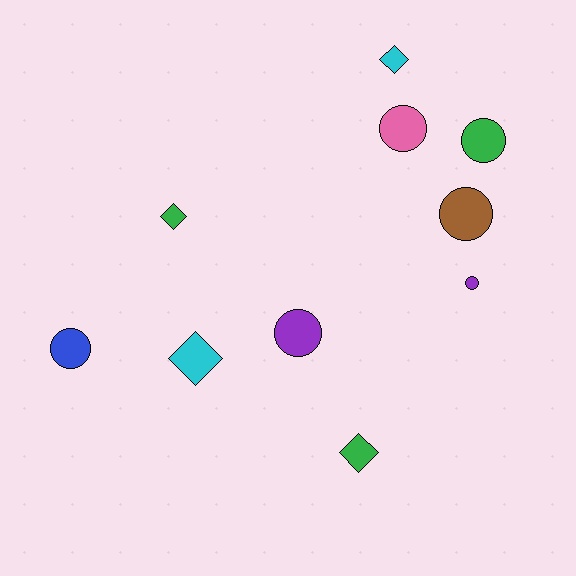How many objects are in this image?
There are 10 objects.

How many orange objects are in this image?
There are no orange objects.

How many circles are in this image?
There are 6 circles.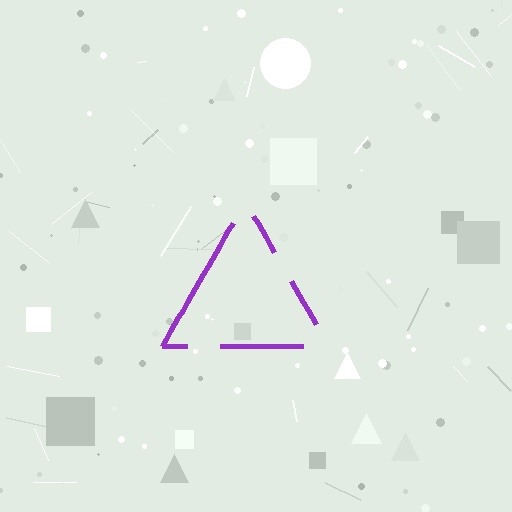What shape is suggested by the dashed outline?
The dashed outline suggests a triangle.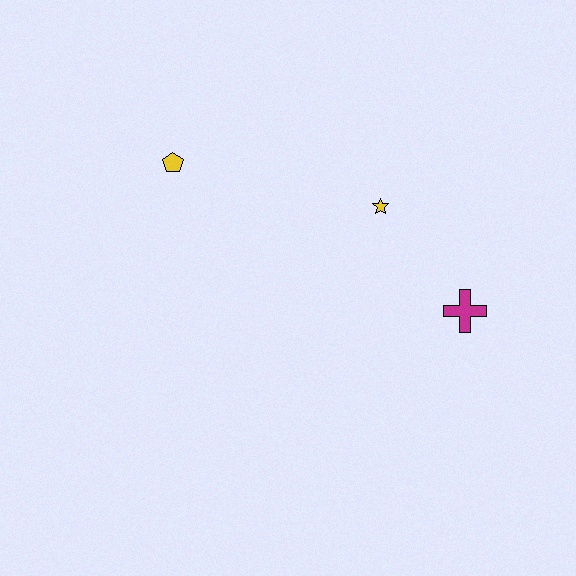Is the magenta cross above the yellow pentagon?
No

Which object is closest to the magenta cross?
The yellow star is closest to the magenta cross.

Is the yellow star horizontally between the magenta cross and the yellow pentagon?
Yes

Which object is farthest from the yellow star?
The yellow pentagon is farthest from the yellow star.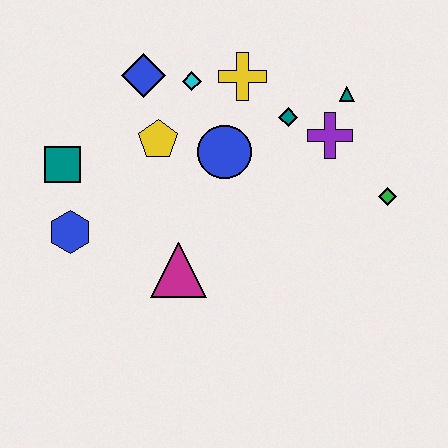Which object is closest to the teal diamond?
The purple cross is closest to the teal diamond.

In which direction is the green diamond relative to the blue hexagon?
The green diamond is to the right of the blue hexagon.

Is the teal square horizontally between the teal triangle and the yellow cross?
No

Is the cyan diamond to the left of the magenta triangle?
No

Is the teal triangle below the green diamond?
No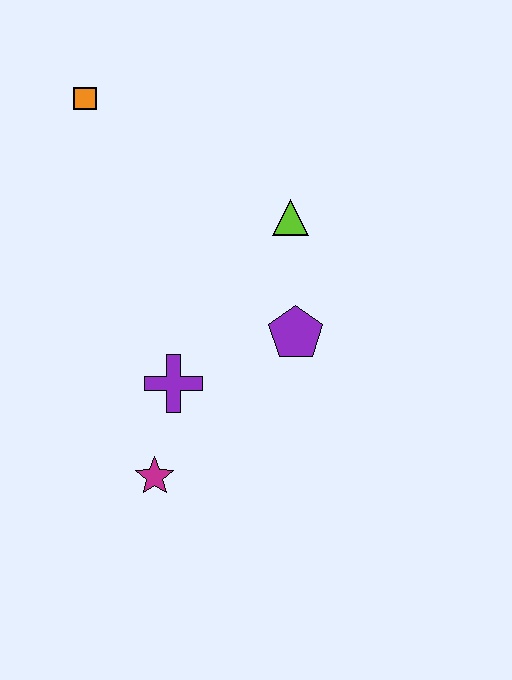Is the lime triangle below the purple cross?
No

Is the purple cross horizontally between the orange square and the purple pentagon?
Yes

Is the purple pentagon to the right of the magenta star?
Yes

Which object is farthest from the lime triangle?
The magenta star is farthest from the lime triangle.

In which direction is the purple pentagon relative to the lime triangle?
The purple pentagon is below the lime triangle.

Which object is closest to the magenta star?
The purple cross is closest to the magenta star.